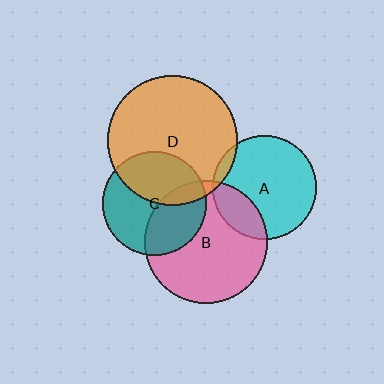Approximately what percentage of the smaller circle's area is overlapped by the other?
Approximately 40%.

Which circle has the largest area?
Circle D (orange).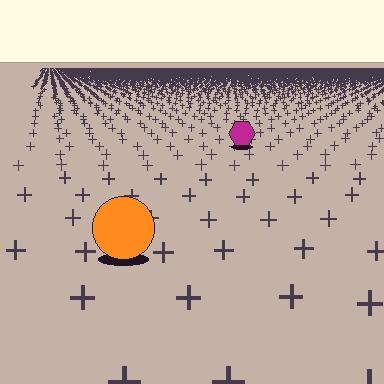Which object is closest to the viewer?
The orange circle is closest. The texture marks near it are larger and more spread out.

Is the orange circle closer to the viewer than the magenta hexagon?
Yes. The orange circle is closer — you can tell from the texture gradient: the ground texture is coarser near it.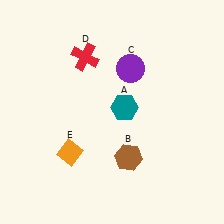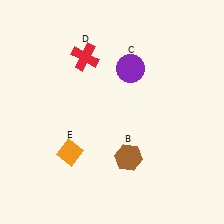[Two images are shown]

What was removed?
The teal hexagon (A) was removed in Image 2.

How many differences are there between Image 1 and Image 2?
There is 1 difference between the two images.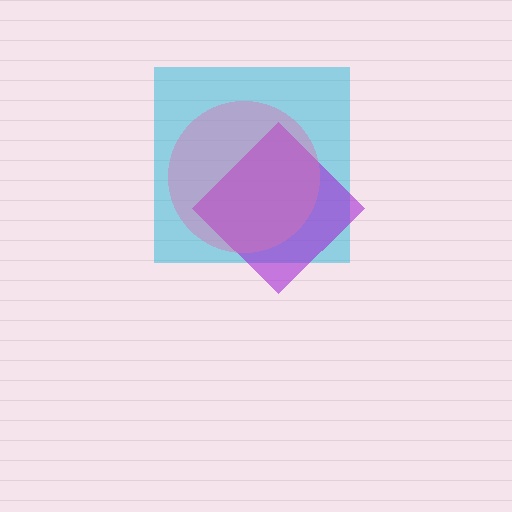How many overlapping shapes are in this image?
There are 3 overlapping shapes in the image.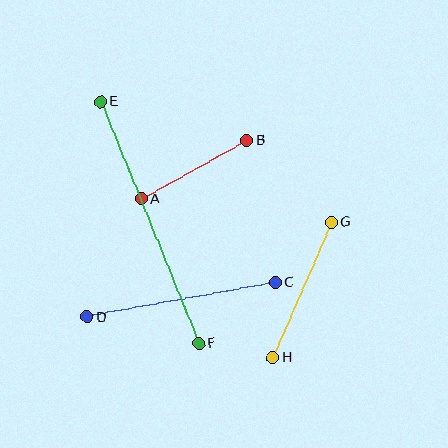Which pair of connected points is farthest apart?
Points E and F are farthest apart.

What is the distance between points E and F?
The distance is approximately 261 pixels.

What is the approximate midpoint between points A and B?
The midpoint is at approximately (194, 170) pixels.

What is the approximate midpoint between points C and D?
The midpoint is at approximately (181, 300) pixels.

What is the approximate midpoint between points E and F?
The midpoint is at approximately (150, 223) pixels.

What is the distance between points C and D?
The distance is approximately 191 pixels.